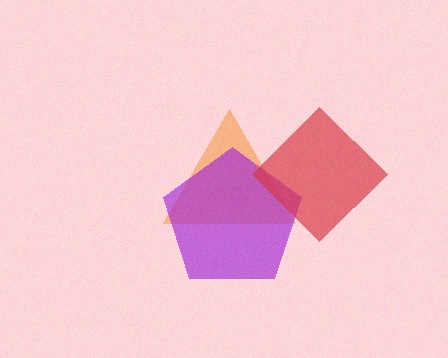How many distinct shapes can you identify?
There are 3 distinct shapes: an orange triangle, a purple pentagon, a red diamond.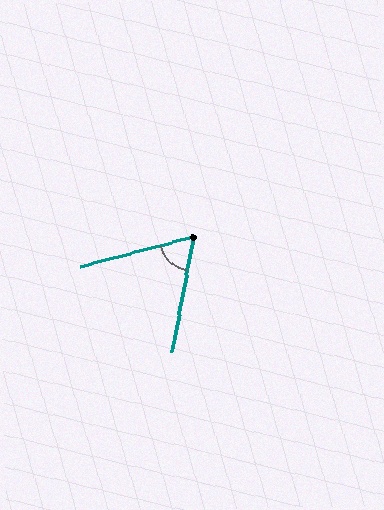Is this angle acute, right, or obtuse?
It is acute.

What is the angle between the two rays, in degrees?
Approximately 65 degrees.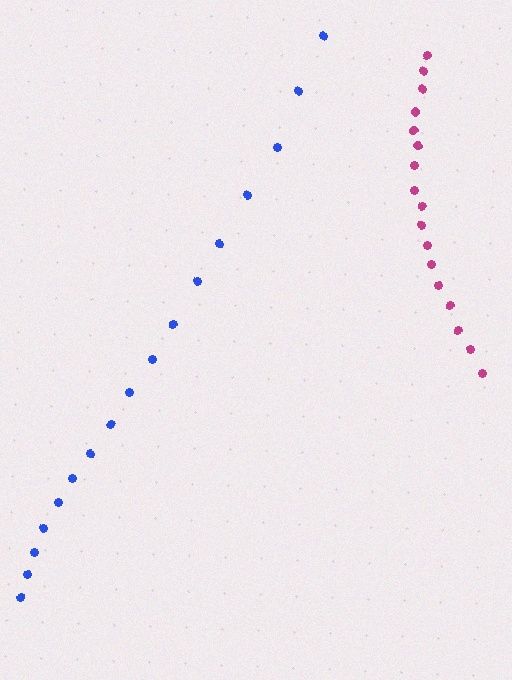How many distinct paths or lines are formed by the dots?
There are 2 distinct paths.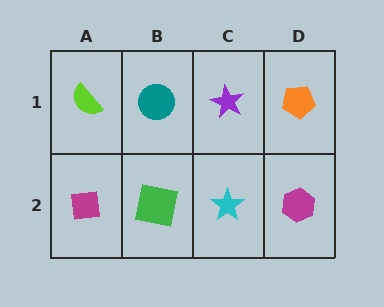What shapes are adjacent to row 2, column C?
A purple star (row 1, column C), a green square (row 2, column B), a magenta hexagon (row 2, column D).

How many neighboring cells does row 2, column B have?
3.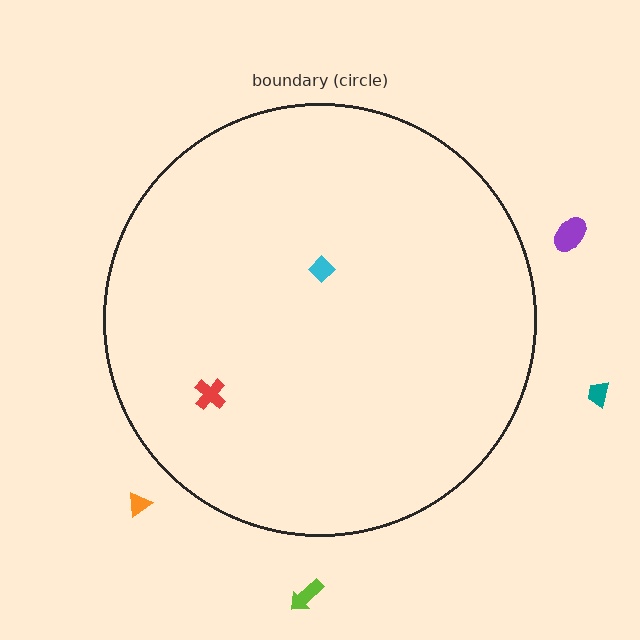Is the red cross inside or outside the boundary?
Inside.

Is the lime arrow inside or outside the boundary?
Outside.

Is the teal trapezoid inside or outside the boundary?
Outside.